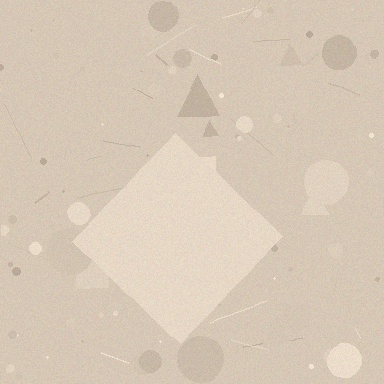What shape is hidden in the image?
A diamond is hidden in the image.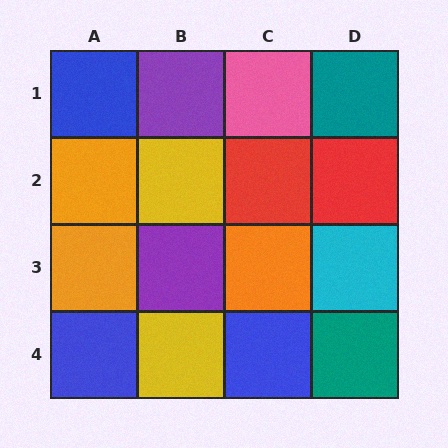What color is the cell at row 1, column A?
Blue.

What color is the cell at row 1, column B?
Purple.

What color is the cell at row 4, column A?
Blue.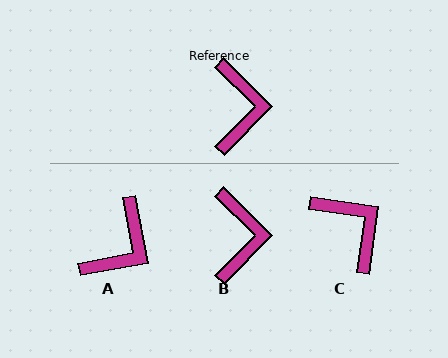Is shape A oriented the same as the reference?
No, it is off by about 35 degrees.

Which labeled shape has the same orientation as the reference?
B.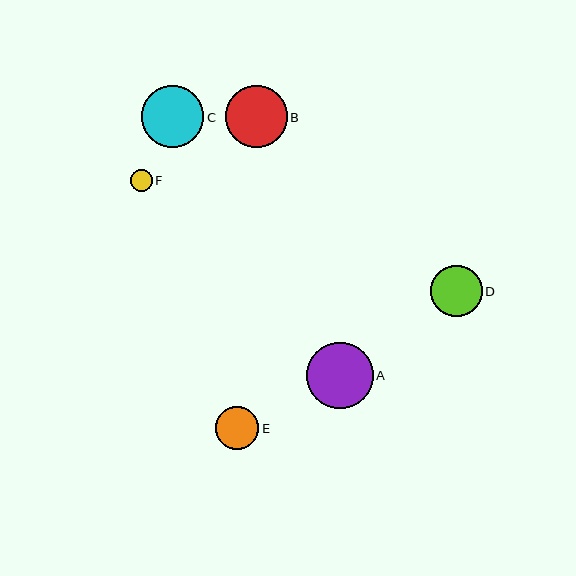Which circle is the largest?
Circle A is the largest with a size of approximately 66 pixels.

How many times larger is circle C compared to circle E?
Circle C is approximately 1.4 times the size of circle E.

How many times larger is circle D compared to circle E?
Circle D is approximately 1.2 times the size of circle E.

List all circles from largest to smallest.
From largest to smallest: A, C, B, D, E, F.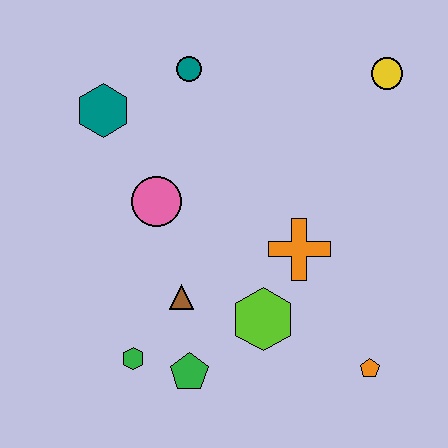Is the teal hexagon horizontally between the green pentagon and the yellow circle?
No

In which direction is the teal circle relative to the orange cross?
The teal circle is above the orange cross.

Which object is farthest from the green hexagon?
The yellow circle is farthest from the green hexagon.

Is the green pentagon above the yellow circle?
No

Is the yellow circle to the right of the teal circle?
Yes